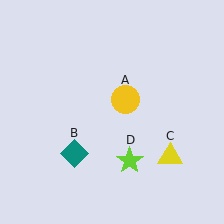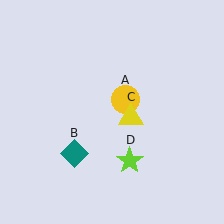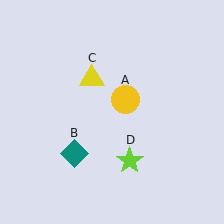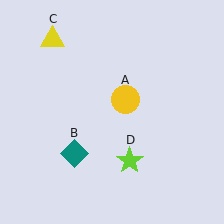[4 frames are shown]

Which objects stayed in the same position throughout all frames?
Yellow circle (object A) and teal diamond (object B) and lime star (object D) remained stationary.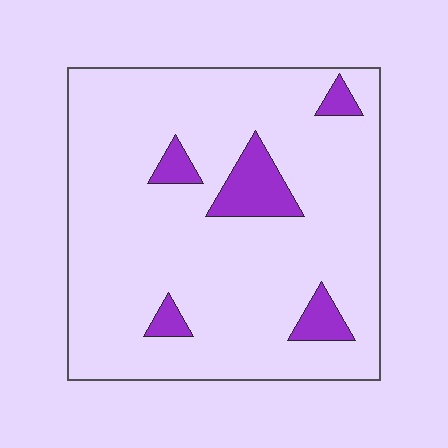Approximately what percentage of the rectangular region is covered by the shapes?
Approximately 10%.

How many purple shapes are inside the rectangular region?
5.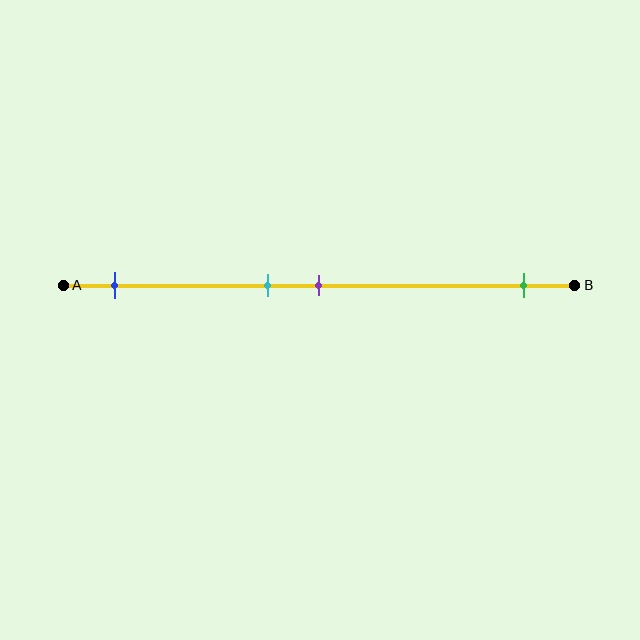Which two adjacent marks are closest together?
The cyan and purple marks are the closest adjacent pair.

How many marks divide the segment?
There are 4 marks dividing the segment.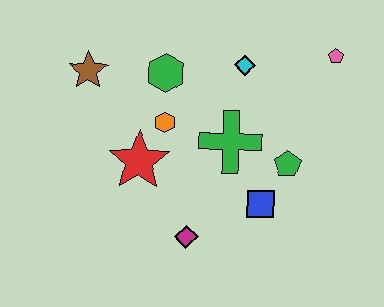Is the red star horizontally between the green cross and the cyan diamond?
No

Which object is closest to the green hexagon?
The orange hexagon is closest to the green hexagon.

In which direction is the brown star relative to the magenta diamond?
The brown star is above the magenta diamond.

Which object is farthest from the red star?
The pink pentagon is farthest from the red star.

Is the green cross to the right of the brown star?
Yes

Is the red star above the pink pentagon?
No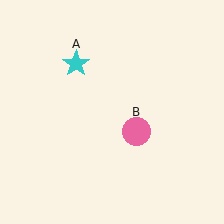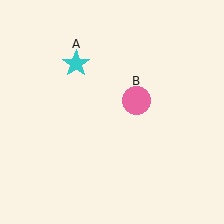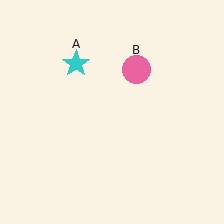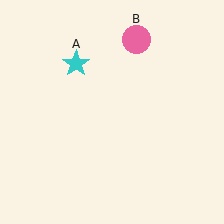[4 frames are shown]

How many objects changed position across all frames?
1 object changed position: pink circle (object B).